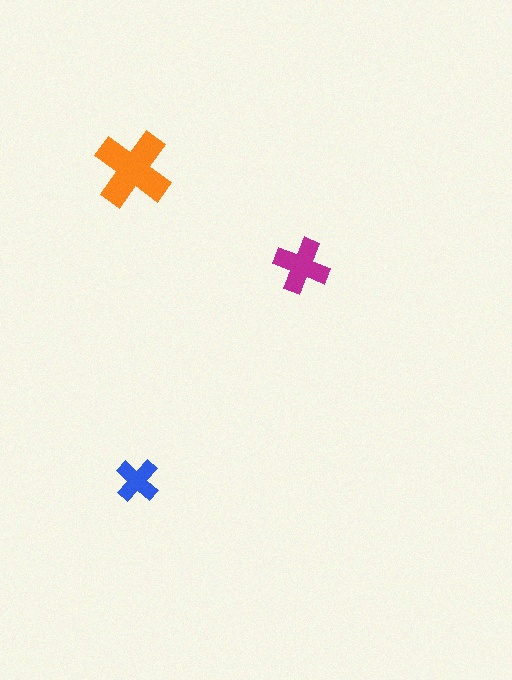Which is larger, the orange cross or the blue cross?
The orange one.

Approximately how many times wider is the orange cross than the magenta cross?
About 1.5 times wider.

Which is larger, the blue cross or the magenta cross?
The magenta one.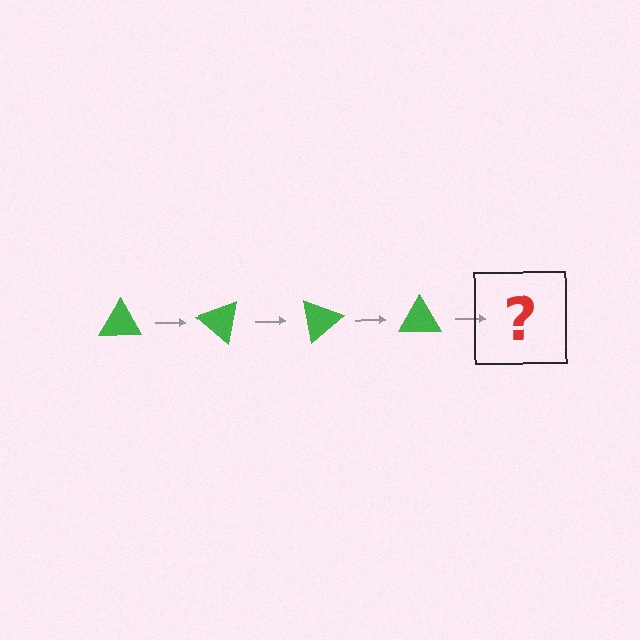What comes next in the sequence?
The next element should be a green triangle rotated 160 degrees.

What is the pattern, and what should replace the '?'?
The pattern is that the triangle rotates 40 degrees each step. The '?' should be a green triangle rotated 160 degrees.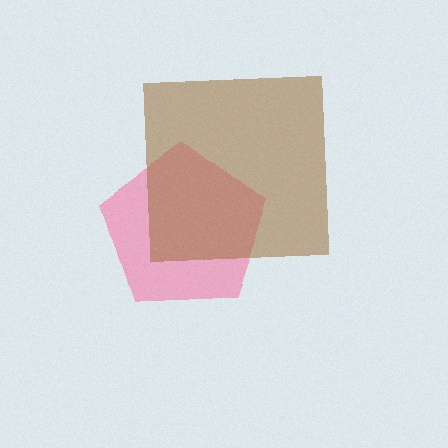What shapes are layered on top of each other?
The layered shapes are: a pink pentagon, a brown square.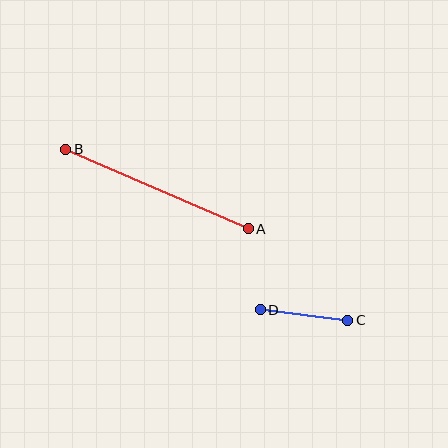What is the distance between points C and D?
The distance is approximately 88 pixels.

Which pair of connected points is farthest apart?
Points A and B are farthest apart.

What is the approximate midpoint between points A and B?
The midpoint is at approximately (157, 189) pixels.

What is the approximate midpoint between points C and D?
The midpoint is at approximately (304, 315) pixels.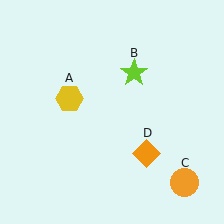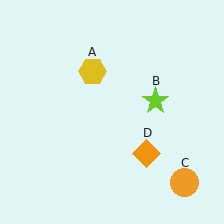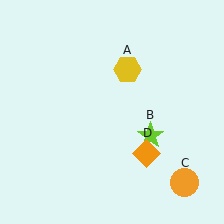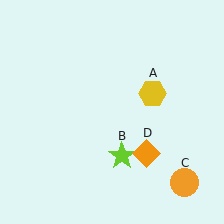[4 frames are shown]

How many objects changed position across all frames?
2 objects changed position: yellow hexagon (object A), lime star (object B).